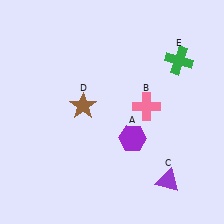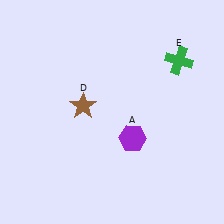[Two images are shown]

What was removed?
The purple triangle (C), the pink cross (B) were removed in Image 2.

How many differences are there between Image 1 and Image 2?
There are 2 differences between the two images.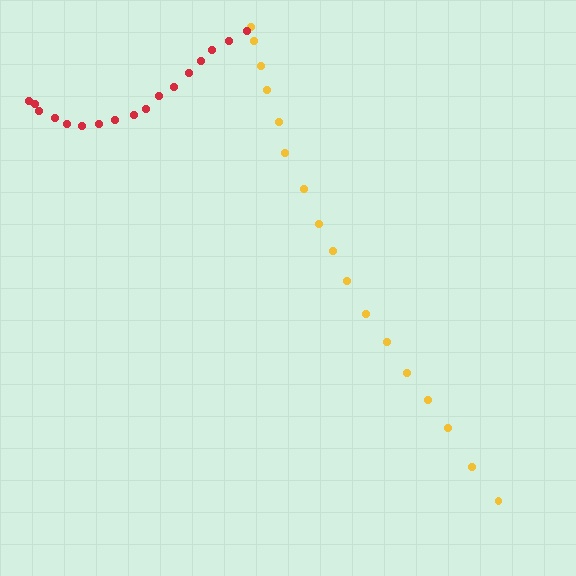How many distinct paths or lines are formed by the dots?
There are 2 distinct paths.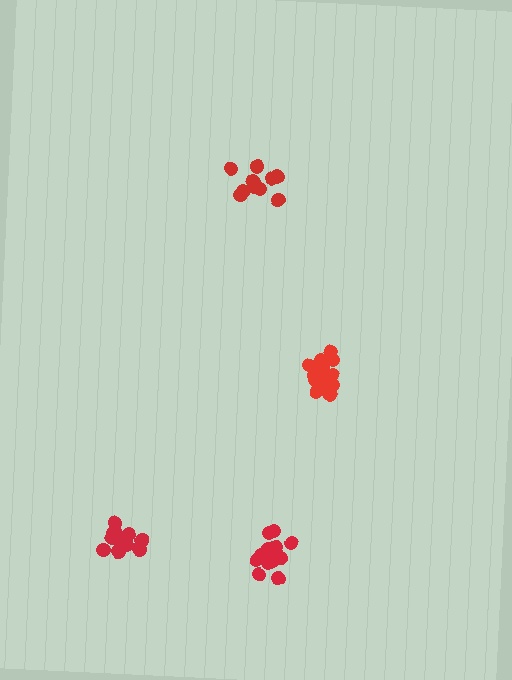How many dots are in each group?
Group 1: 18 dots, Group 2: 14 dots, Group 3: 13 dots, Group 4: 19 dots (64 total).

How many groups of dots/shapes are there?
There are 4 groups.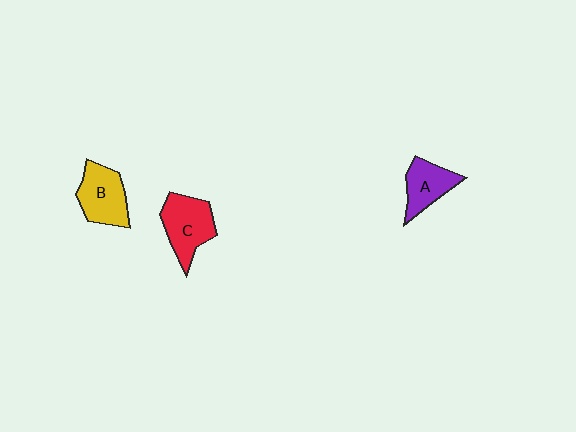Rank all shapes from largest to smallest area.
From largest to smallest: C (red), B (yellow), A (purple).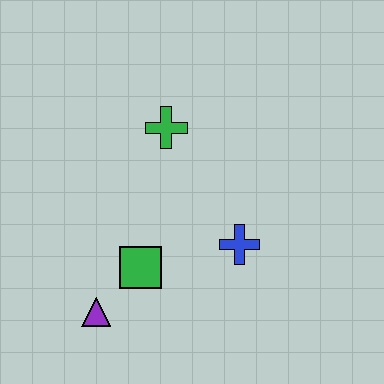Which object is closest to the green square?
The purple triangle is closest to the green square.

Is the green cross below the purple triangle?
No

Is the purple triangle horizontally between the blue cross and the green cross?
No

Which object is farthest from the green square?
The green cross is farthest from the green square.